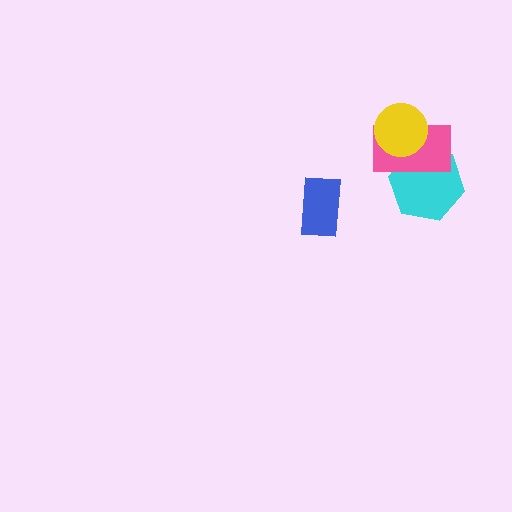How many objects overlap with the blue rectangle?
0 objects overlap with the blue rectangle.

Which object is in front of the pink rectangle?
The yellow circle is in front of the pink rectangle.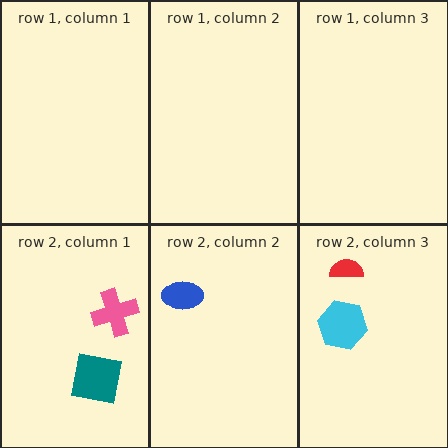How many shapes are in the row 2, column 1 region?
2.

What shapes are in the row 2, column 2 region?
The blue ellipse.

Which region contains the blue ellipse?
The row 2, column 2 region.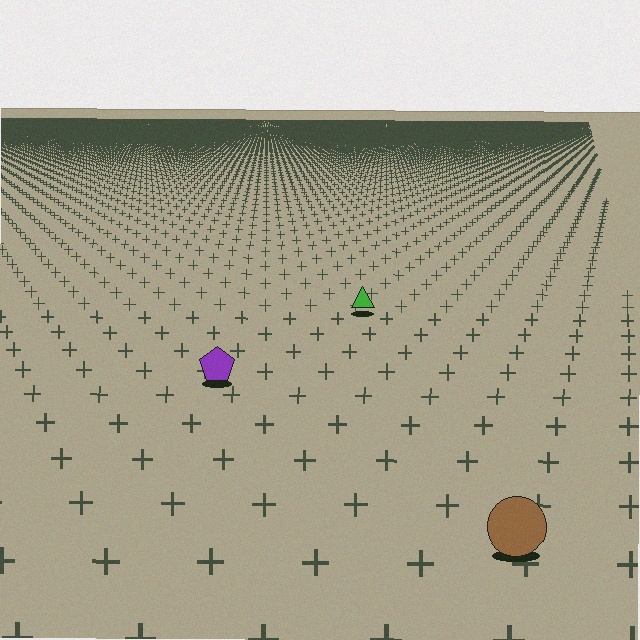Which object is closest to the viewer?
The brown circle is closest. The texture marks near it are larger and more spread out.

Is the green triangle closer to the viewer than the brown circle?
No. The brown circle is closer — you can tell from the texture gradient: the ground texture is coarser near it.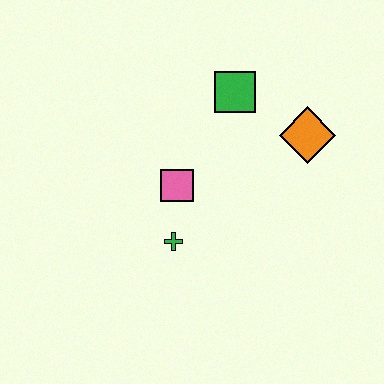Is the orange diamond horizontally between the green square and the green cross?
No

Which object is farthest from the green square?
The green cross is farthest from the green square.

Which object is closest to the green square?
The orange diamond is closest to the green square.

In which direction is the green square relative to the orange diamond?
The green square is to the left of the orange diamond.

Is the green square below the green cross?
No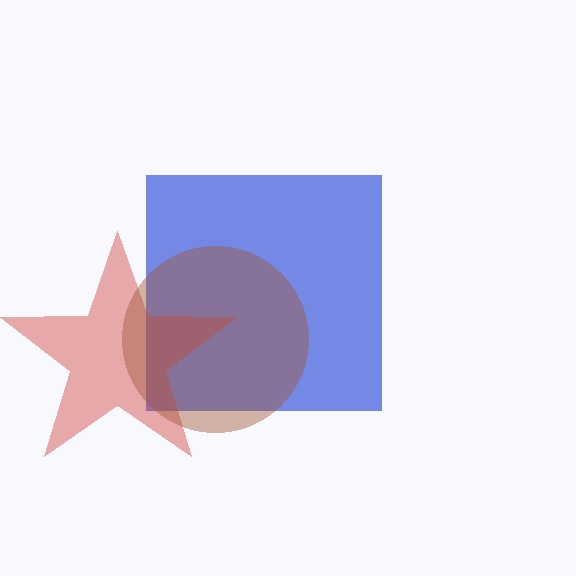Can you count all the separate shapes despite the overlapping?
Yes, there are 3 separate shapes.